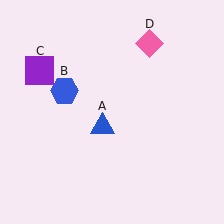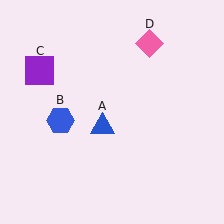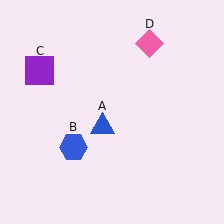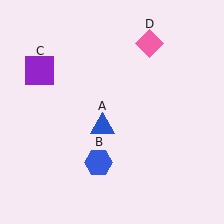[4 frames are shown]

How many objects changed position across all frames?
1 object changed position: blue hexagon (object B).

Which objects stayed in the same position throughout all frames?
Blue triangle (object A) and purple square (object C) and pink diamond (object D) remained stationary.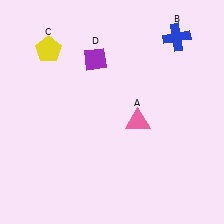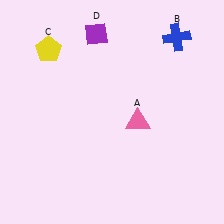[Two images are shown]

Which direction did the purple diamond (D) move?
The purple diamond (D) moved up.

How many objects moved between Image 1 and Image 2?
1 object moved between the two images.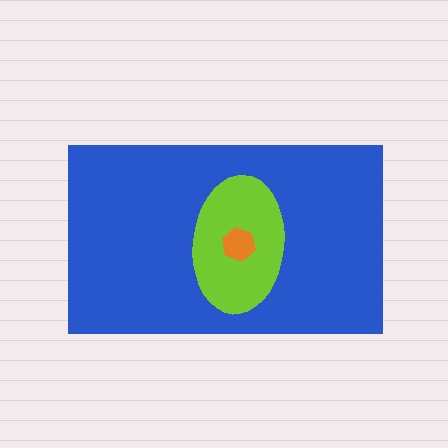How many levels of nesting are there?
3.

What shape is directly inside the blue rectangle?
The lime ellipse.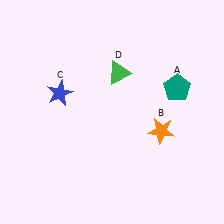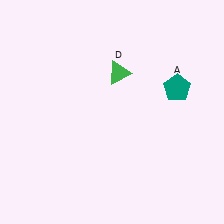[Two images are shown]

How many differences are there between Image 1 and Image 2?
There are 2 differences between the two images.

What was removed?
The orange star (B), the blue star (C) were removed in Image 2.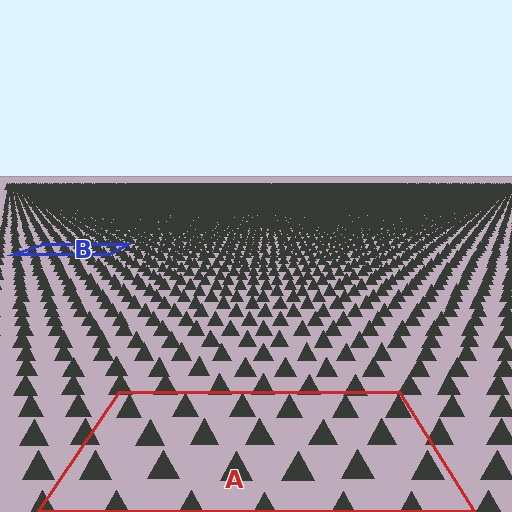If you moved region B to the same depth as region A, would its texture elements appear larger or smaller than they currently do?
They would appear larger. At a closer depth, the same texture elements are projected at a bigger on-screen size.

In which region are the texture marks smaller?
The texture marks are smaller in region B, because it is farther away.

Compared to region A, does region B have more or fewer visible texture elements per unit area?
Region B has more texture elements per unit area — they are packed more densely because it is farther away.